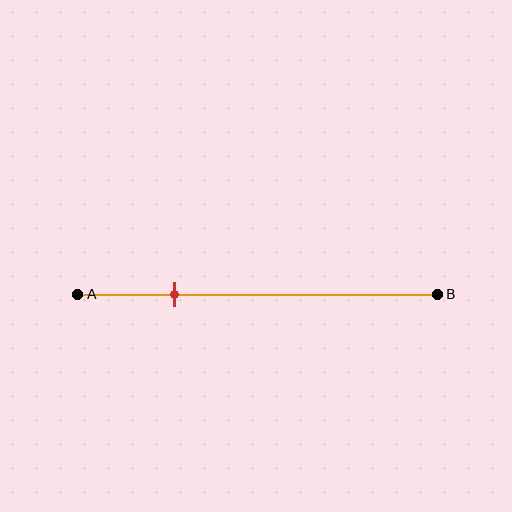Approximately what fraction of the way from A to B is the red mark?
The red mark is approximately 25% of the way from A to B.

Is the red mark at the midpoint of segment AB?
No, the mark is at about 25% from A, not at the 50% midpoint.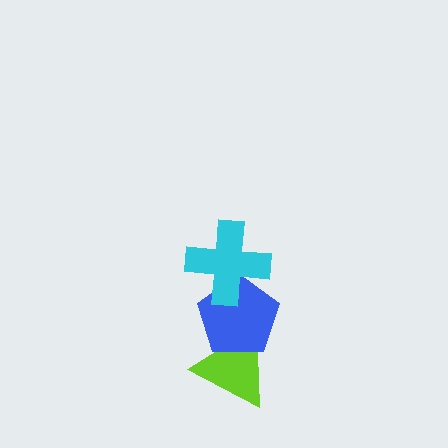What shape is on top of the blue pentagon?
The cyan cross is on top of the blue pentagon.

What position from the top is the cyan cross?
The cyan cross is 1st from the top.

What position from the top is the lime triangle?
The lime triangle is 3rd from the top.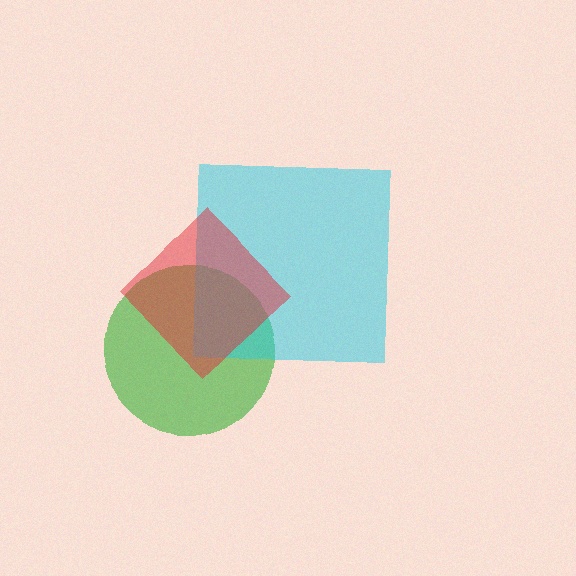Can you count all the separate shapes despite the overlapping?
Yes, there are 3 separate shapes.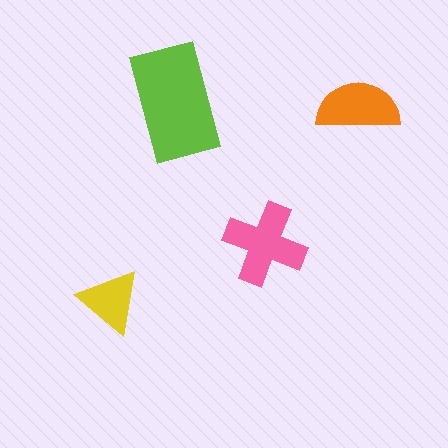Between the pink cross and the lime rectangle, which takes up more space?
The lime rectangle.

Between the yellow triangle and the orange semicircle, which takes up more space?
The orange semicircle.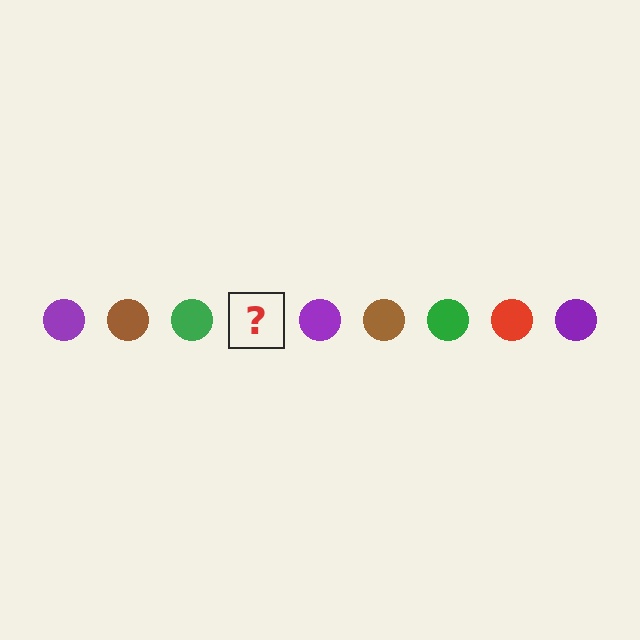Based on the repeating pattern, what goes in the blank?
The blank should be a red circle.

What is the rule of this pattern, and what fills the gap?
The rule is that the pattern cycles through purple, brown, green, red circles. The gap should be filled with a red circle.